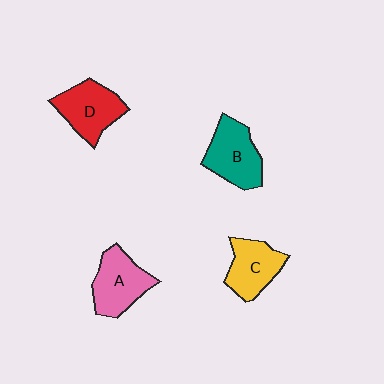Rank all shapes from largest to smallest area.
From largest to smallest: B (teal), A (pink), D (red), C (yellow).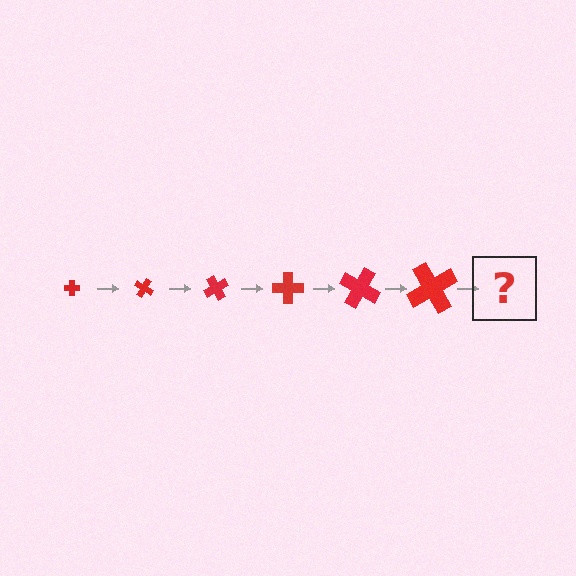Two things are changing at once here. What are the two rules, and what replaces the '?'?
The two rules are that the cross grows larger each step and it rotates 30 degrees each step. The '?' should be a cross, larger than the previous one and rotated 180 degrees from the start.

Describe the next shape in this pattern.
It should be a cross, larger than the previous one and rotated 180 degrees from the start.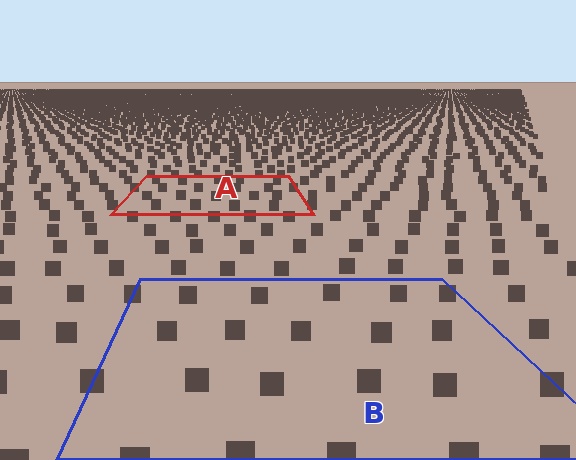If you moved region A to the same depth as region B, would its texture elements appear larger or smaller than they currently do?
They would appear larger. At a closer depth, the same texture elements are projected at a bigger on-screen size.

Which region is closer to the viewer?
Region B is closer. The texture elements there are larger and more spread out.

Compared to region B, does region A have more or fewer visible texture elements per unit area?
Region A has more texture elements per unit area — they are packed more densely because it is farther away.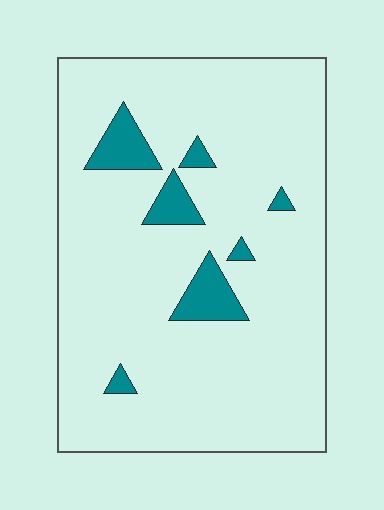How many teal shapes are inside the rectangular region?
7.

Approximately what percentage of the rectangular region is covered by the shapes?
Approximately 10%.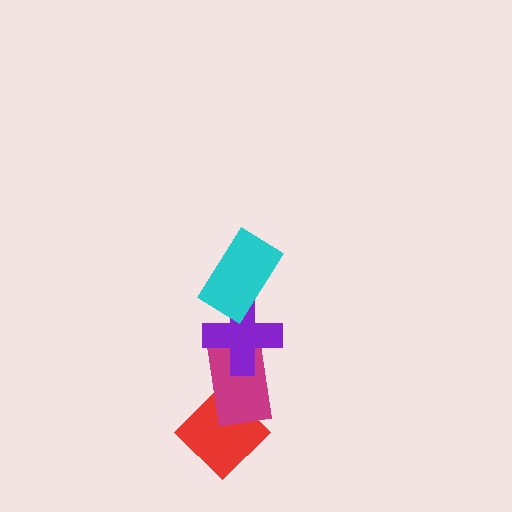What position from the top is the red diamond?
The red diamond is 4th from the top.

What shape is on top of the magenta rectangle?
The purple cross is on top of the magenta rectangle.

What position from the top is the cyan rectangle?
The cyan rectangle is 1st from the top.